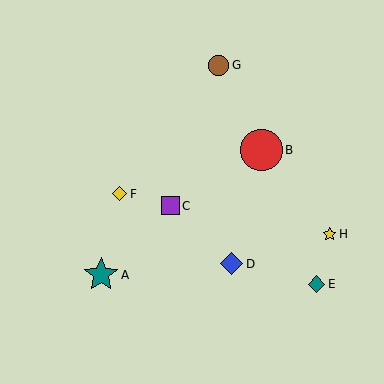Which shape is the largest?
The red circle (labeled B) is the largest.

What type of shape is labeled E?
Shape E is a teal diamond.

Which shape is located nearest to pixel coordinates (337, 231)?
The yellow star (labeled H) at (329, 234) is nearest to that location.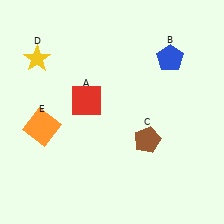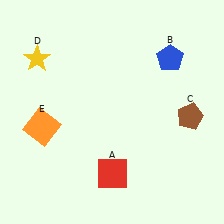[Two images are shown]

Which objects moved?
The objects that moved are: the red square (A), the brown pentagon (C).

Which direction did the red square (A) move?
The red square (A) moved down.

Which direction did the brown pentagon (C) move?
The brown pentagon (C) moved right.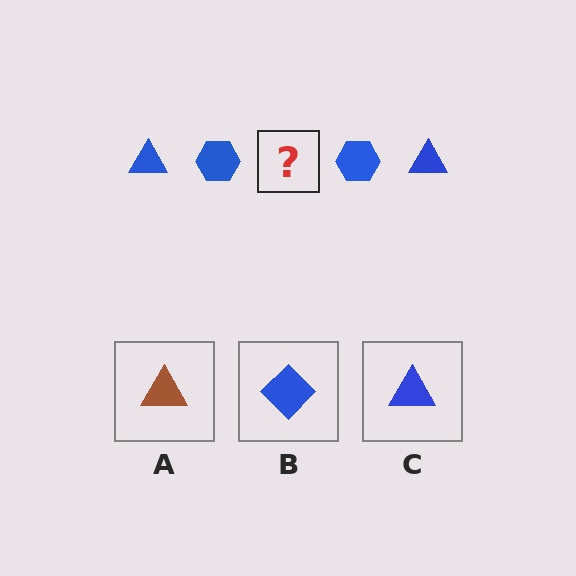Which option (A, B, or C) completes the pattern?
C.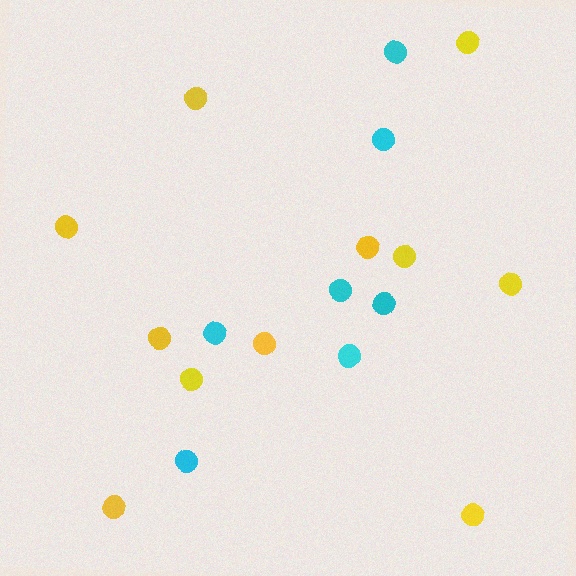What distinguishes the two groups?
There are 2 groups: one group of cyan circles (7) and one group of yellow circles (11).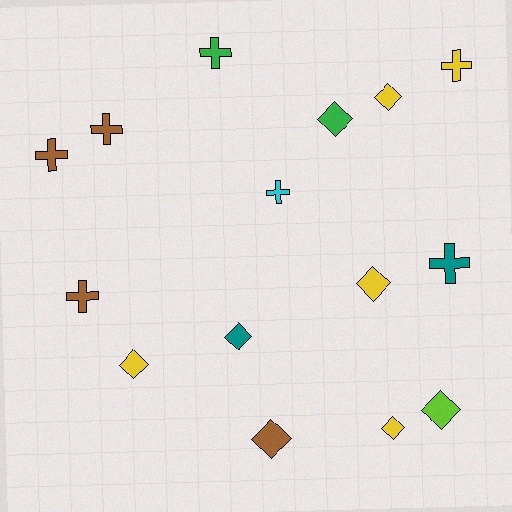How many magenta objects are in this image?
There are no magenta objects.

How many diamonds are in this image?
There are 8 diamonds.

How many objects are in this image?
There are 15 objects.